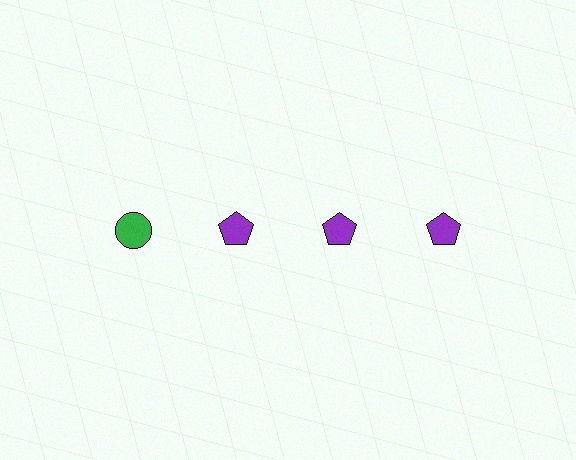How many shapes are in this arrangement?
There are 4 shapes arranged in a grid pattern.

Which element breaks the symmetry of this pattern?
The green circle in the top row, leftmost column breaks the symmetry. All other shapes are purple pentagons.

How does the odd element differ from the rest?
It differs in both color (green instead of purple) and shape (circle instead of pentagon).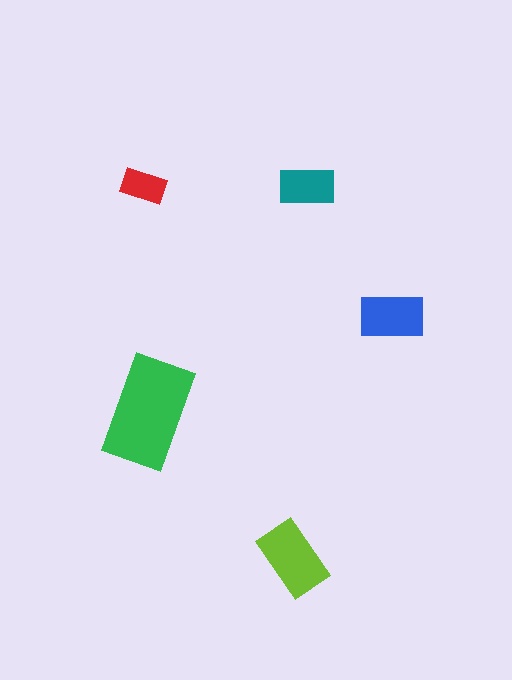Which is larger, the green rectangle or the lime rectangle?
The green one.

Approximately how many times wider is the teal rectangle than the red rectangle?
About 1.5 times wider.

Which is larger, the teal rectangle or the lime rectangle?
The lime one.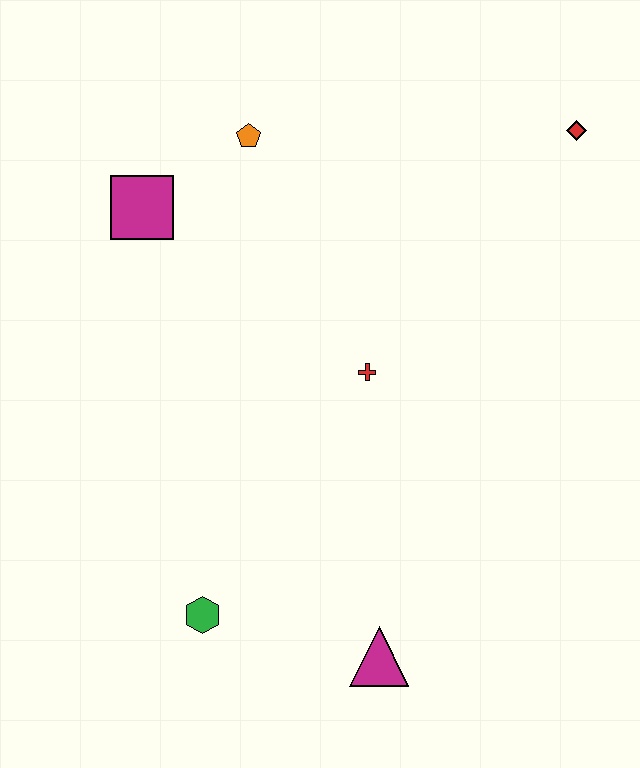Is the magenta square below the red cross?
No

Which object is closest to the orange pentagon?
The magenta square is closest to the orange pentagon.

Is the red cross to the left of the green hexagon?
No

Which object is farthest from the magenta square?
The magenta triangle is farthest from the magenta square.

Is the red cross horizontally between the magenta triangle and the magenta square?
Yes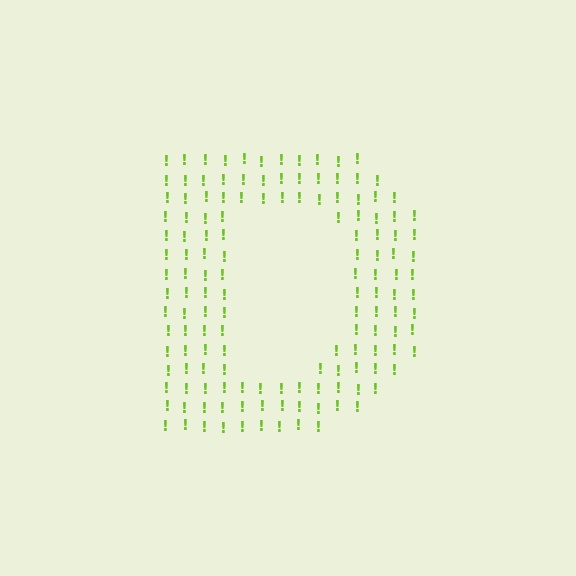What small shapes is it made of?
It is made of small exclamation marks.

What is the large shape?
The large shape is the letter D.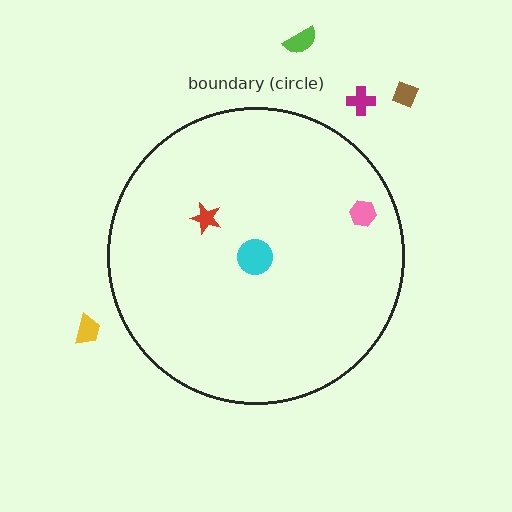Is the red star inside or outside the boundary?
Inside.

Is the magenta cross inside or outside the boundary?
Outside.